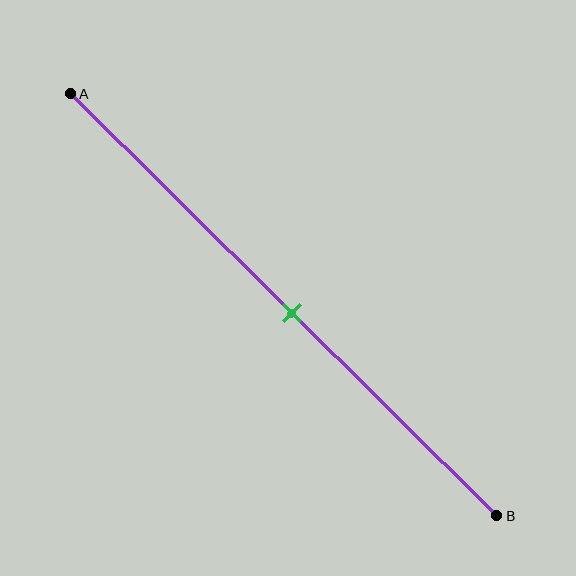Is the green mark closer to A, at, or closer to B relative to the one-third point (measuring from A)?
The green mark is closer to point B than the one-third point of segment AB.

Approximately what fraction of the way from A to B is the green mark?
The green mark is approximately 50% of the way from A to B.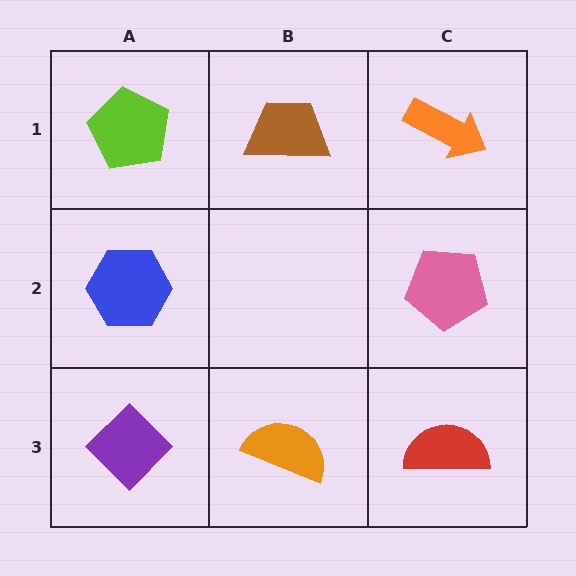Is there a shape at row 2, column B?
No, that cell is empty.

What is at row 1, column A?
A lime pentagon.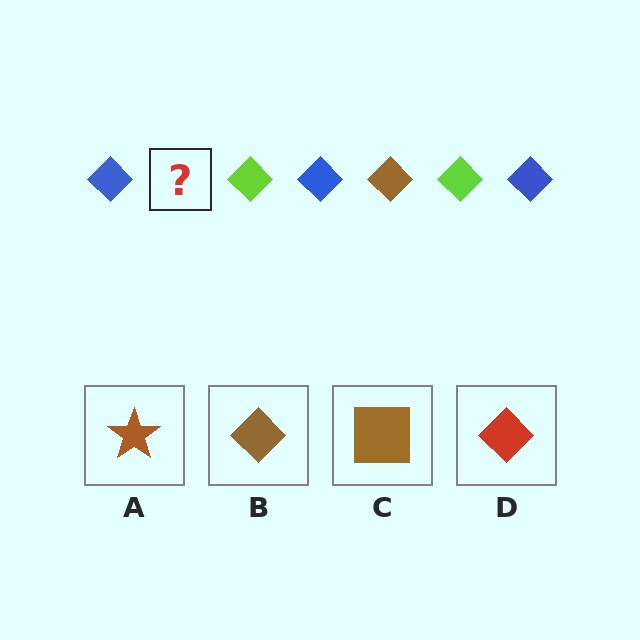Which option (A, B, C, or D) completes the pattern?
B.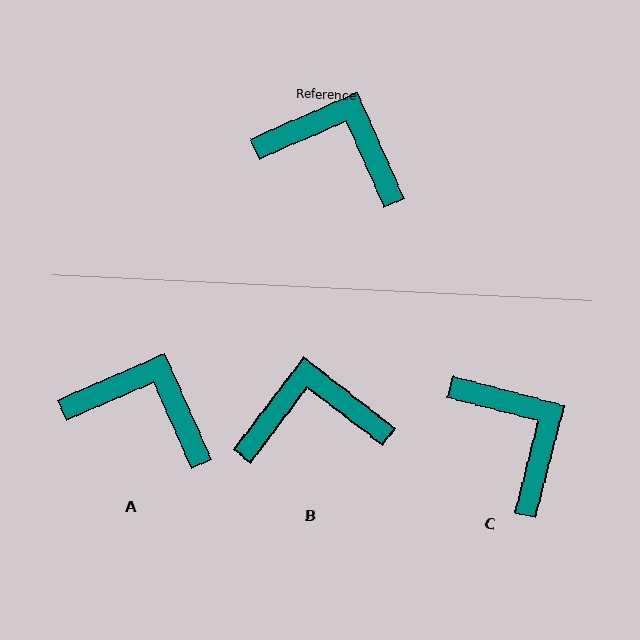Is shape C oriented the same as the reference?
No, it is off by about 38 degrees.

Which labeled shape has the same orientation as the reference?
A.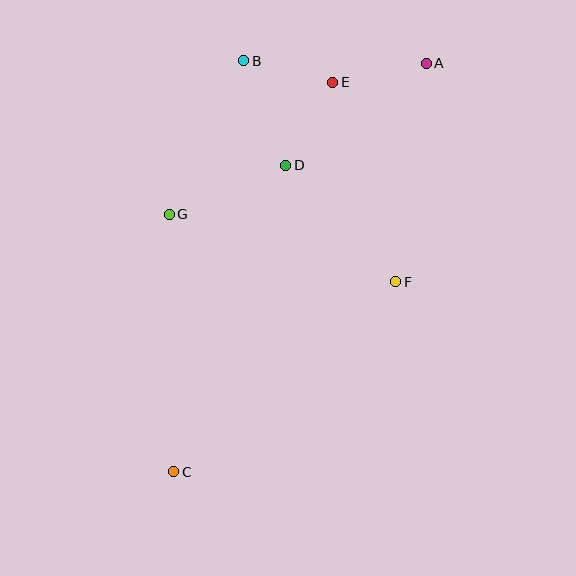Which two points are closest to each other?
Points B and E are closest to each other.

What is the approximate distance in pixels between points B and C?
The distance between B and C is approximately 417 pixels.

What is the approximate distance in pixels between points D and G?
The distance between D and G is approximately 126 pixels.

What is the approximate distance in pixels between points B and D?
The distance between B and D is approximately 112 pixels.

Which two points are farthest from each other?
Points A and C are farthest from each other.